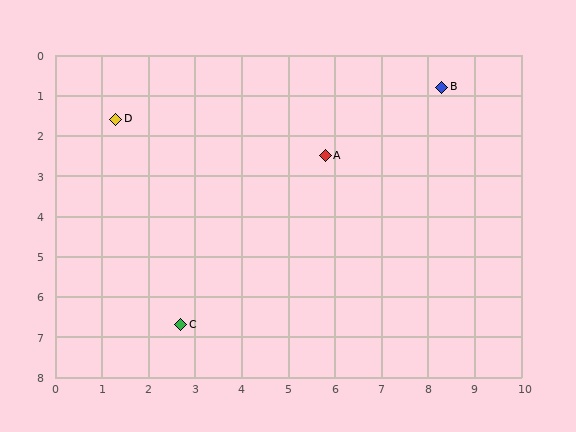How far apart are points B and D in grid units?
Points B and D are about 7.0 grid units apart.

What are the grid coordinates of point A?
Point A is at approximately (5.8, 2.5).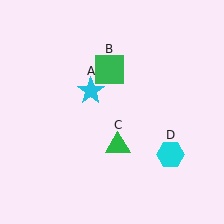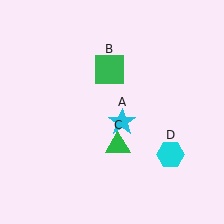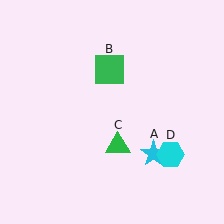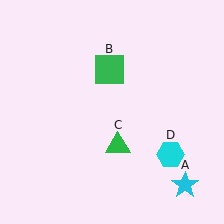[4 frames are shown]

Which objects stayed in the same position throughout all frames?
Green square (object B) and green triangle (object C) and cyan hexagon (object D) remained stationary.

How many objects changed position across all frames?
1 object changed position: cyan star (object A).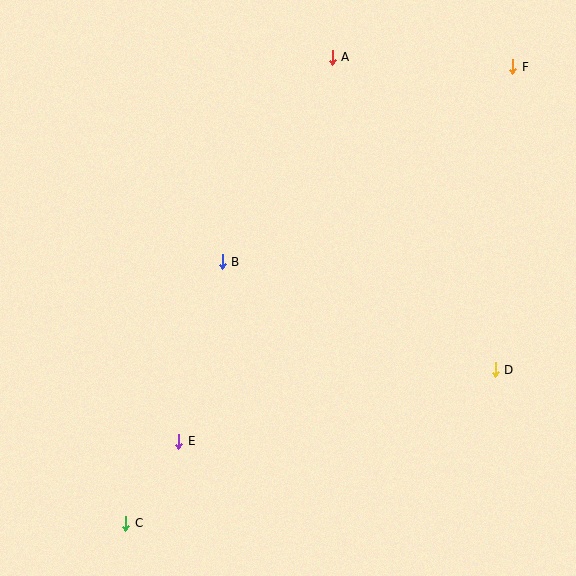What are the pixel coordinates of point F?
Point F is at (513, 67).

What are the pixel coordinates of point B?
Point B is at (222, 262).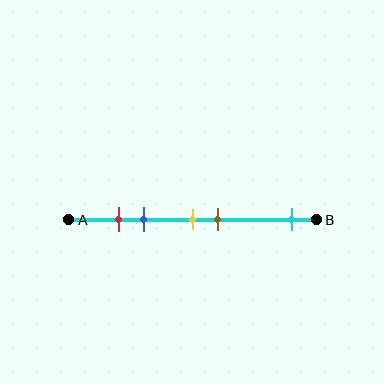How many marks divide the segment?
There are 5 marks dividing the segment.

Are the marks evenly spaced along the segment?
No, the marks are not evenly spaced.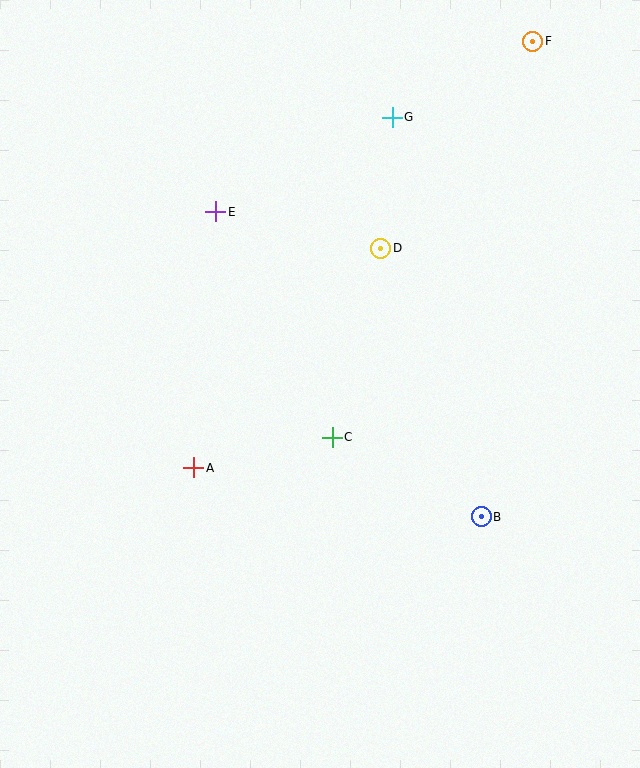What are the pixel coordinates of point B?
Point B is at (481, 517).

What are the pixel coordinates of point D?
Point D is at (381, 248).